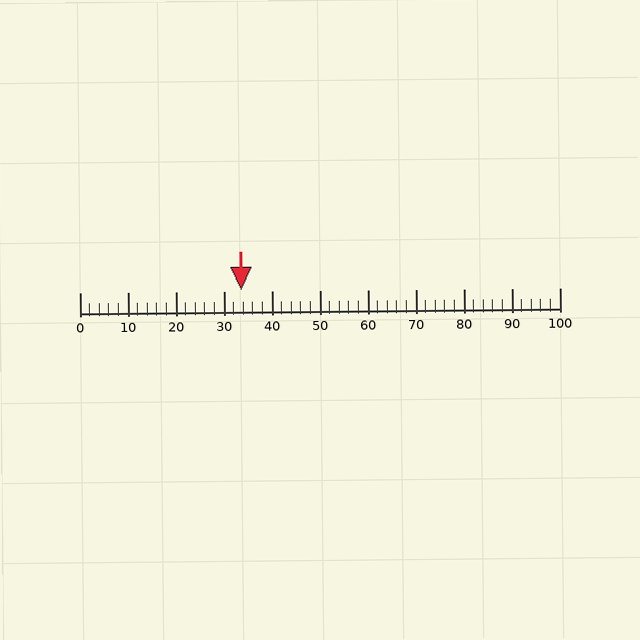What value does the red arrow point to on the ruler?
The red arrow points to approximately 34.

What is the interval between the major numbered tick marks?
The major tick marks are spaced 10 units apart.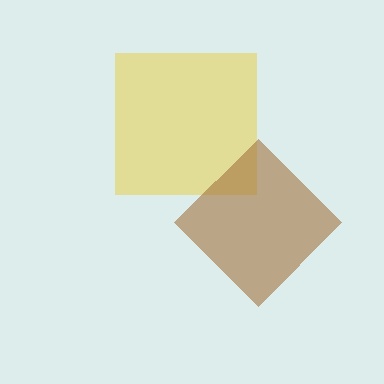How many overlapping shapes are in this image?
There are 2 overlapping shapes in the image.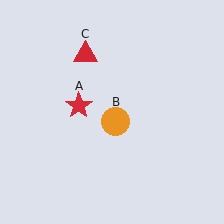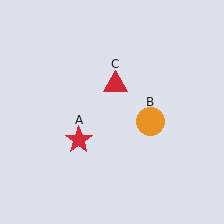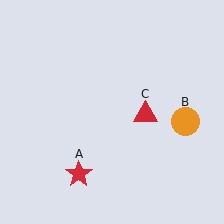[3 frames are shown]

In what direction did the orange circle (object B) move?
The orange circle (object B) moved right.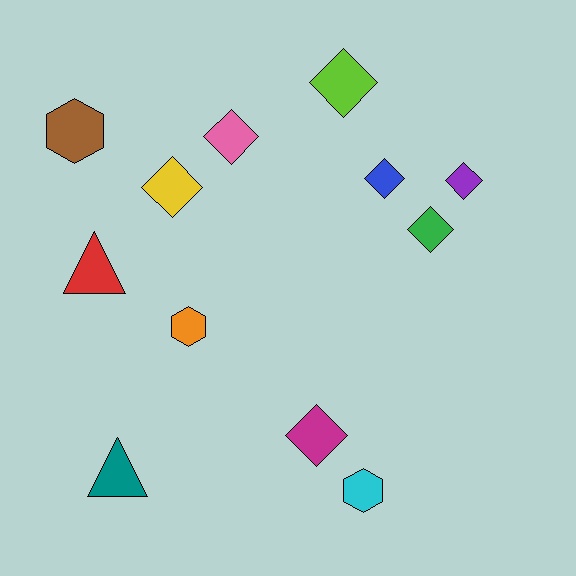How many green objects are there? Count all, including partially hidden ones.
There is 1 green object.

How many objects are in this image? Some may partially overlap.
There are 12 objects.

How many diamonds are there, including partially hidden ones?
There are 7 diamonds.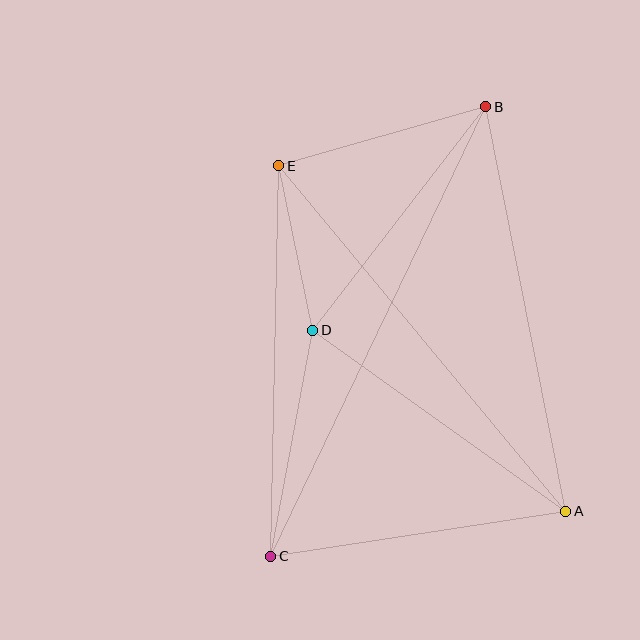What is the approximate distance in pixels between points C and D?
The distance between C and D is approximately 230 pixels.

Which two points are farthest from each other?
Points B and C are farthest from each other.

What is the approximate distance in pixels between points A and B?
The distance between A and B is approximately 412 pixels.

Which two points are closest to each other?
Points D and E are closest to each other.